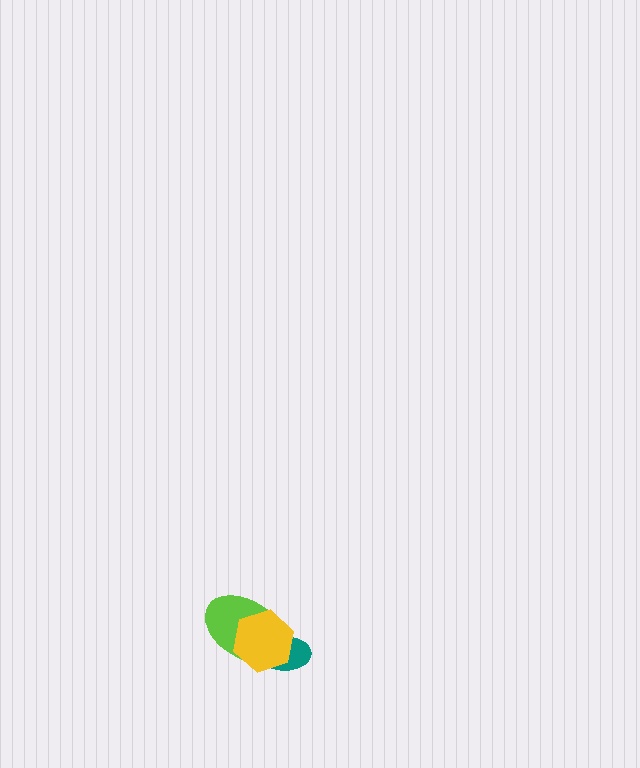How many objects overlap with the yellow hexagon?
2 objects overlap with the yellow hexagon.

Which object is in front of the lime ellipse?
The yellow hexagon is in front of the lime ellipse.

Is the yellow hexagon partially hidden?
No, no other shape covers it.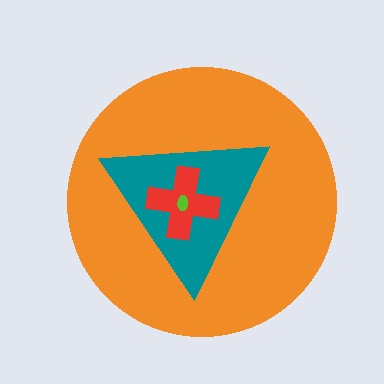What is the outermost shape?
The orange circle.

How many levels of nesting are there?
4.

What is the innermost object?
The lime ellipse.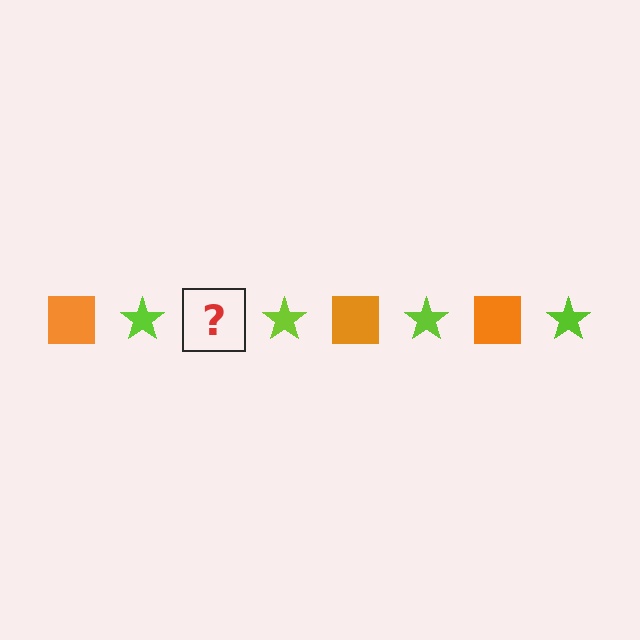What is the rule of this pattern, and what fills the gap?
The rule is that the pattern alternates between orange square and lime star. The gap should be filled with an orange square.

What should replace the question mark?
The question mark should be replaced with an orange square.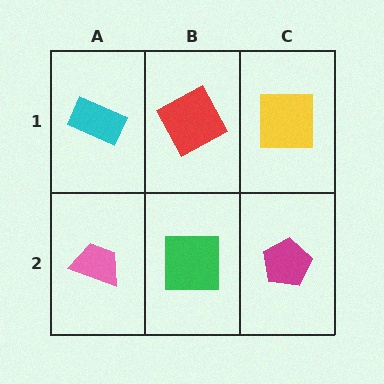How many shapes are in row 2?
3 shapes.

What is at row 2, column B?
A green square.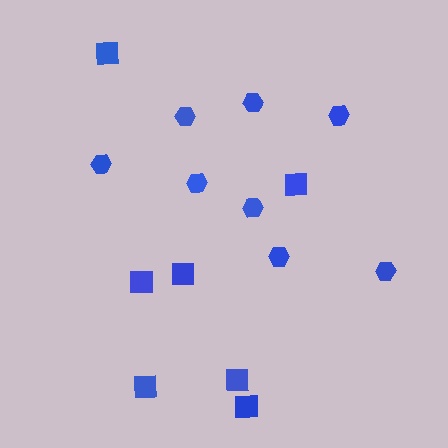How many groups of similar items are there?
There are 2 groups: one group of squares (7) and one group of hexagons (8).